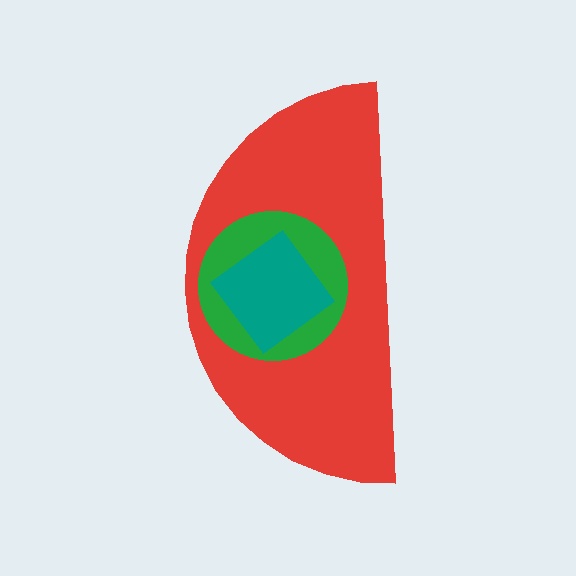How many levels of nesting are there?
3.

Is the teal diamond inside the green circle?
Yes.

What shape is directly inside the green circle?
The teal diamond.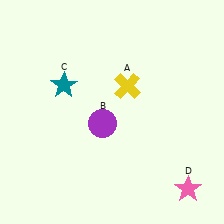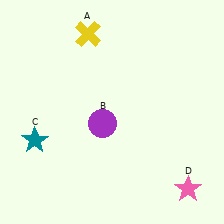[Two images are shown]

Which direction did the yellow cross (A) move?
The yellow cross (A) moved up.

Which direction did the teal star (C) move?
The teal star (C) moved down.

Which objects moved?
The objects that moved are: the yellow cross (A), the teal star (C).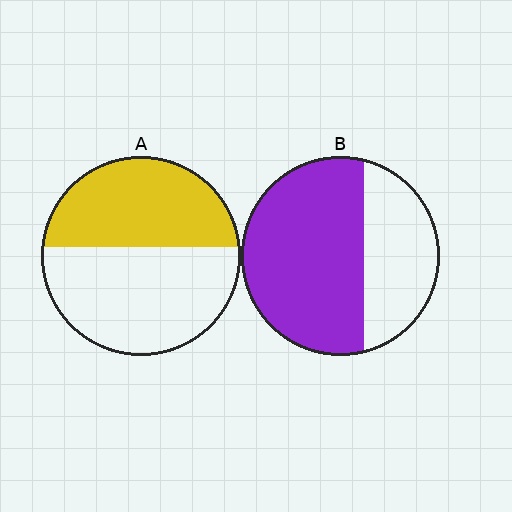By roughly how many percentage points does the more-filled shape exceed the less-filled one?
By roughly 20 percentage points (B over A).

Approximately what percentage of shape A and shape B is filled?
A is approximately 45% and B is approximately 65%.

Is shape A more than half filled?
No.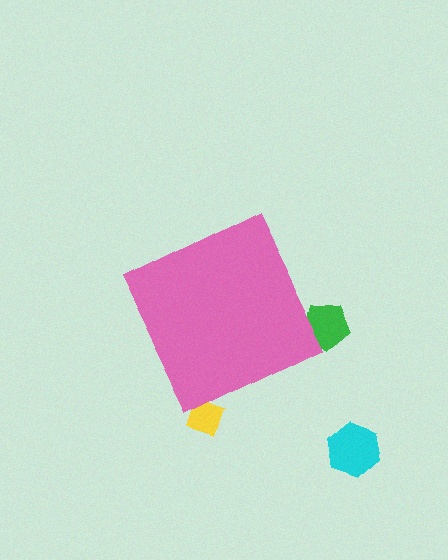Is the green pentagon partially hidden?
Yes, the green pentagon is partially hidden behind the pink diamond.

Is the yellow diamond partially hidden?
Yes, the yellow diamond is partially hidden behind the pink diamond.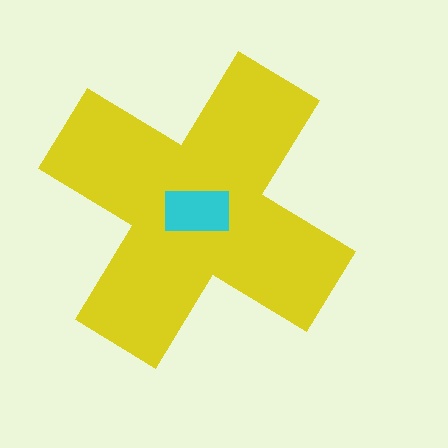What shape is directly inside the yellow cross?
The cyan rectangle.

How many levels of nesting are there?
2.